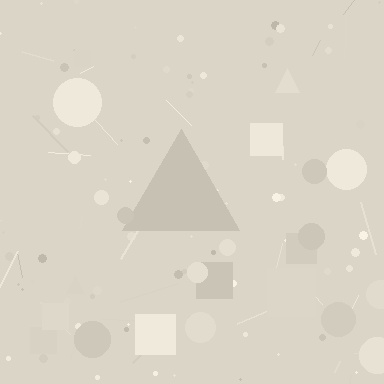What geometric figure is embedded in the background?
A triangle is embedded in the background.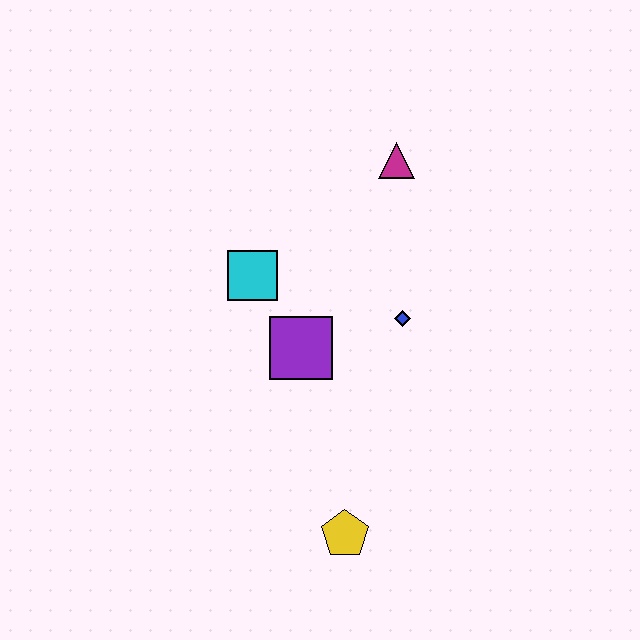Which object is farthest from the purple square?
The magenta triangle is farthest from the purple square.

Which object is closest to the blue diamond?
The purple square is closest to the blue diamond.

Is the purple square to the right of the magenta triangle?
No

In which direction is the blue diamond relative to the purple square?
The blue diamond is to the right of the purple square.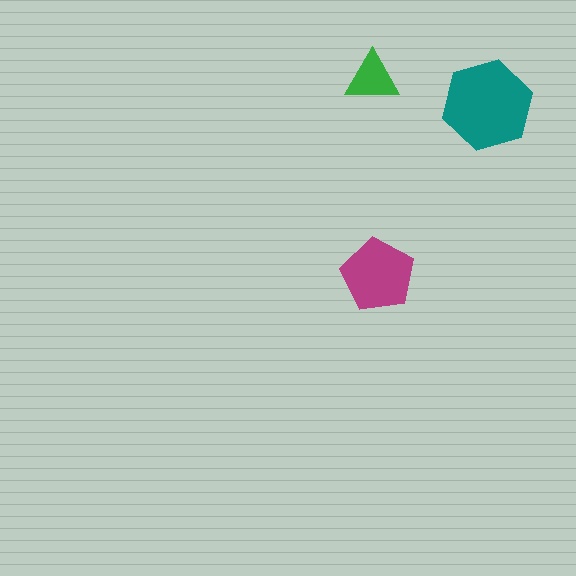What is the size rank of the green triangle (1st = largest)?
3rd.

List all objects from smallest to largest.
The green triangle, the magenta pentagon, the teal hexagon.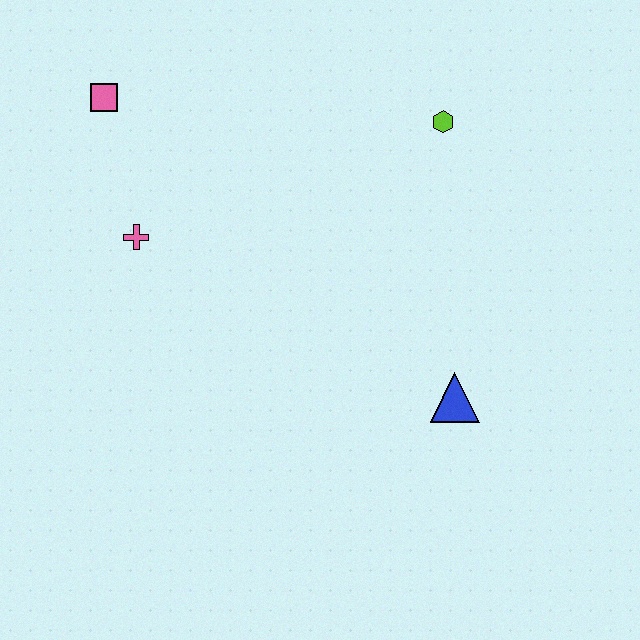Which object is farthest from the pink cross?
The blue triangle is farthest from the pink cross.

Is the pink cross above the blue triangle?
Yes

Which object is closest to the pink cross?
The pink square is closest to the pink cross.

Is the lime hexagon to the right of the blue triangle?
No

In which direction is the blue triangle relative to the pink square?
The blue triangle is to the right of the pink square.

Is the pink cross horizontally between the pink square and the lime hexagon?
Yes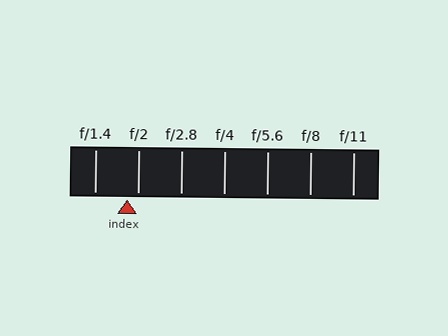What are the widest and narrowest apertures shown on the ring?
The widest aperture shown is f/1.4 and the narrowest is f/11.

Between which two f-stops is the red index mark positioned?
The index mark is between f/1.4 and f/2.